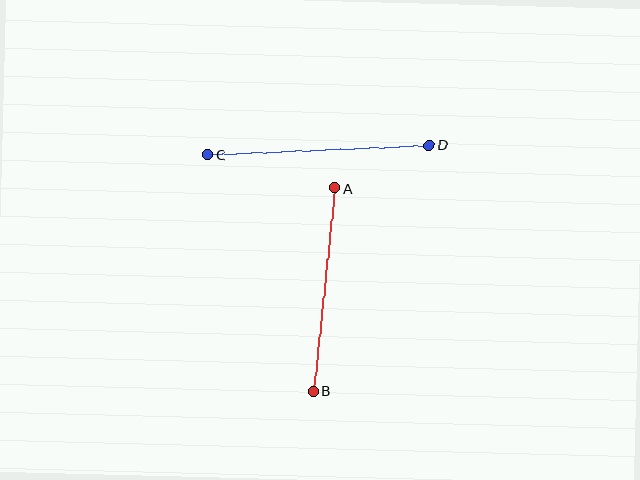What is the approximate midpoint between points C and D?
The midpoint is at approximately (318, 150) pixels.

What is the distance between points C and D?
The distance is approximately 222 pixels.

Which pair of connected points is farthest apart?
Points C and D are farthest apart.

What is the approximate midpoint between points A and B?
The midpoint is at approximately (324, 290) pixels.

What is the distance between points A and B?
The distance is approximately 204 pixels.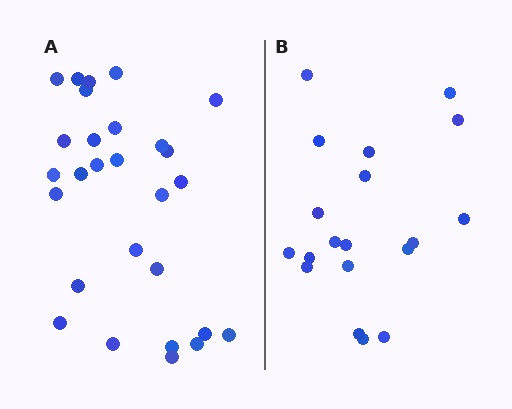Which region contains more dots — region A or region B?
Region A (the left region) has more dots.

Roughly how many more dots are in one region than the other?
Region A has roughly 8 or so more dots than region B.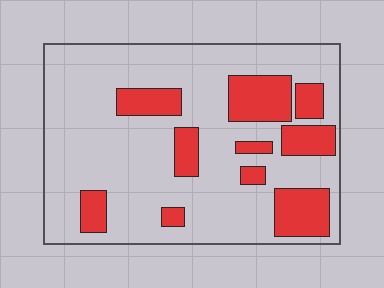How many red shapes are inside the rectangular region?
10.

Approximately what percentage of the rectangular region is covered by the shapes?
Approximately 25%.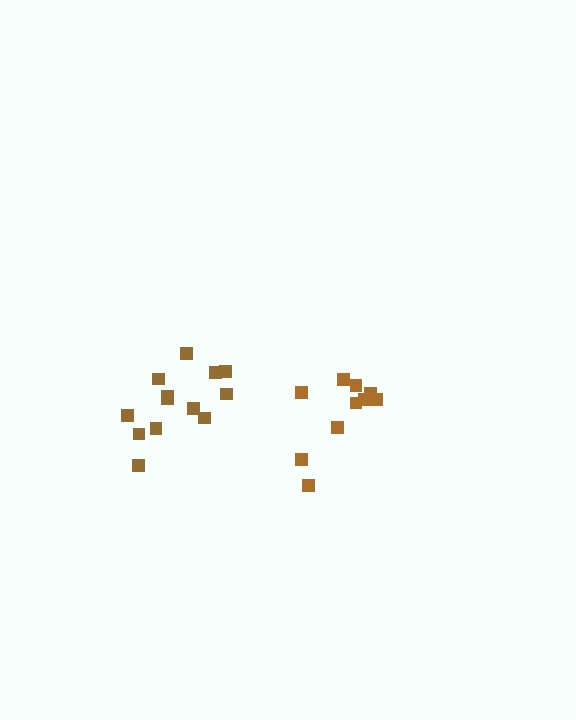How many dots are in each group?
Group 1: 10 dots, Group 2: 13 dots (23 total).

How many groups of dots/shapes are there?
There are 2 groups.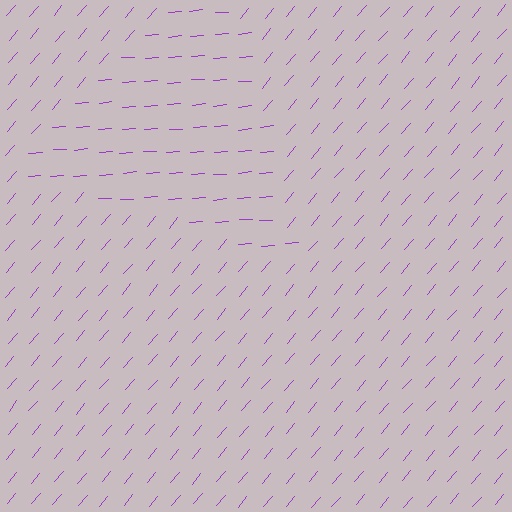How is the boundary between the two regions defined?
The boundary is defined purely by a change in line orientation (approximately 45 degrees difference). All lines are the same color and thickness.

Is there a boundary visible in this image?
Yes, there is a texture boundary formed by a change in line orientation.